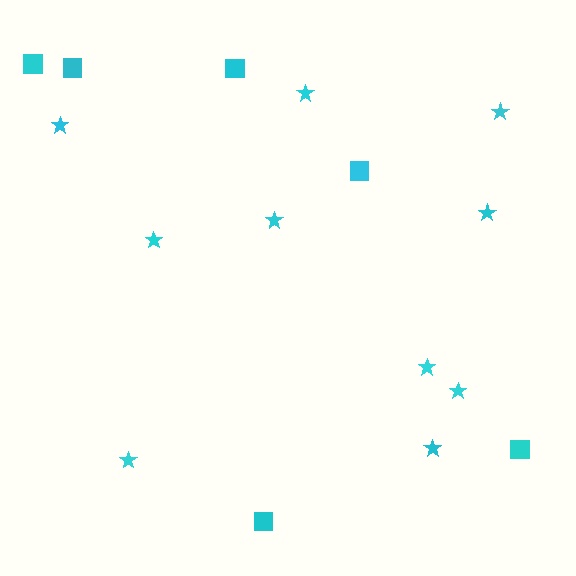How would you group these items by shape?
There are 2 groups: one group of squares (6) and one group of stars (10).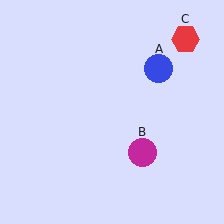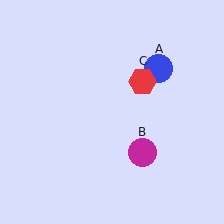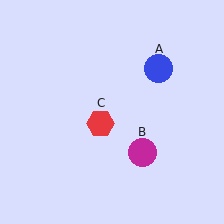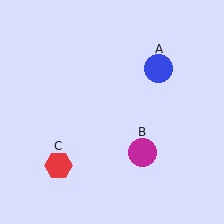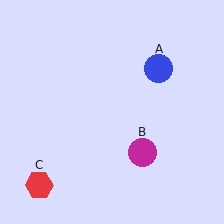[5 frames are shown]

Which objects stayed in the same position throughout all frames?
Blue circle (object A) and magenta circle (object B) remained stationary.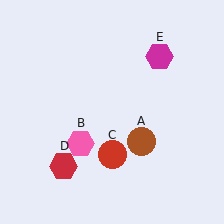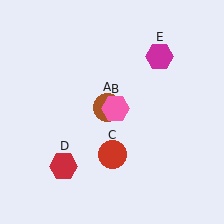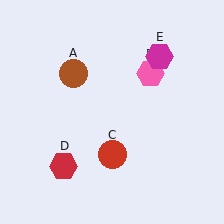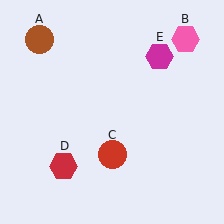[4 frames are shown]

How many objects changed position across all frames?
2 objects changed position: brown circle (object A), pink hexagon (object B).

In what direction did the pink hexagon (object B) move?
The pink hexagon (object B) moved up and to the right.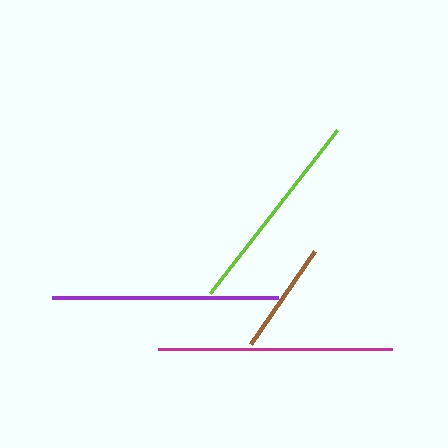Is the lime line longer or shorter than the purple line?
The purple line is longer than the lime line.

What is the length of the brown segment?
The brown segment is approximately 113 pixels long.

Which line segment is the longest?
The magenta line is the longest at approximately 234 pixels.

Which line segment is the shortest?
The brown line is the shortest at approximately 113 pixels.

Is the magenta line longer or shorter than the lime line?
The magenta line is longer than the lime line.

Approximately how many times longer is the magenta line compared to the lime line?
The magenta line is approximately 1.1 times the length of the lime line.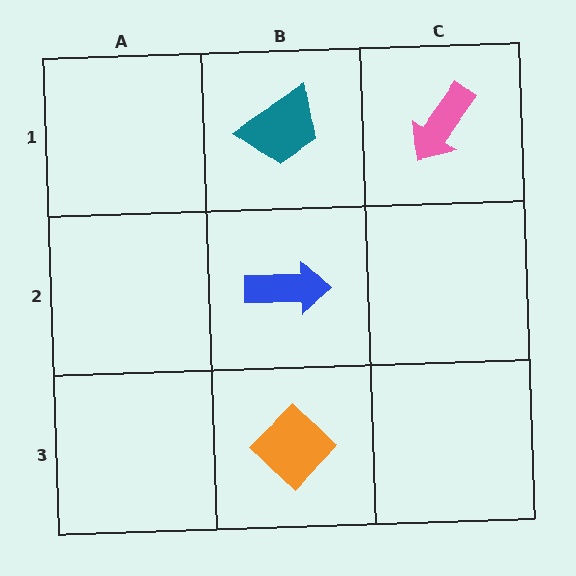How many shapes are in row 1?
2 shapes.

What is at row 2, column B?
A blue arrow.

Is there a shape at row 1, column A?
No, that cell is empty.